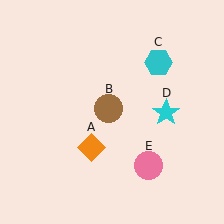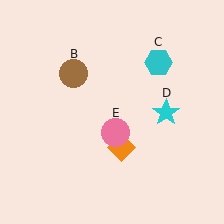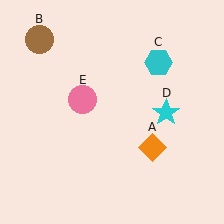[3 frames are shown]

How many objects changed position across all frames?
3 objects changed position: orange diamond (object A), brown circle (object B), pink circle (object E).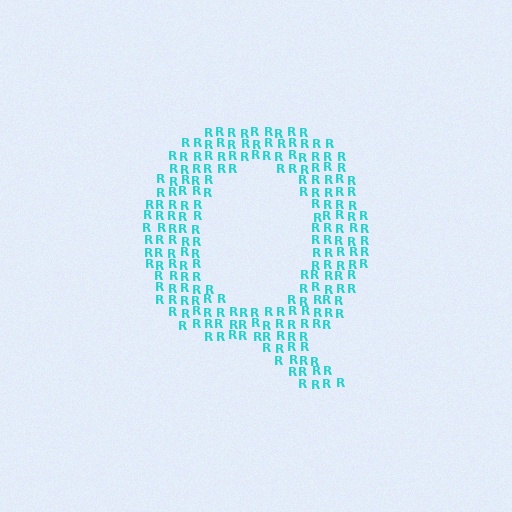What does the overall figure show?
The overall figure shows the letter Q.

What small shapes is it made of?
It is made of small letter R's.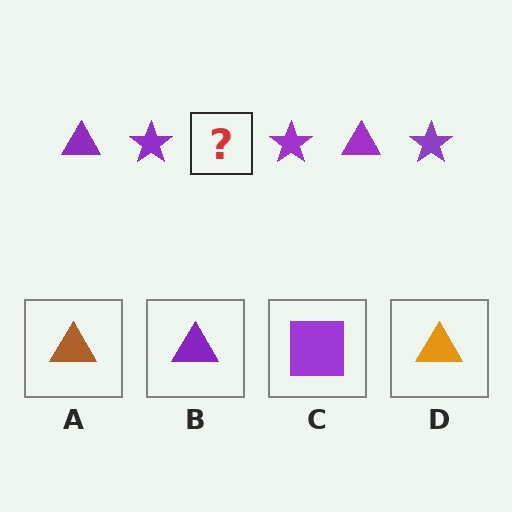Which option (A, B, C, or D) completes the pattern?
B.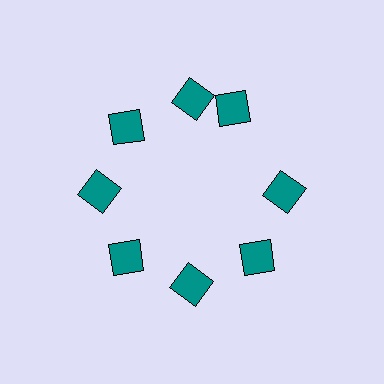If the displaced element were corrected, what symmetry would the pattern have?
It would have 8-fold rotational symmetry — the pattern would map onto itself every 45 degrees.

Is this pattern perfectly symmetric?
No. The 8 teal diamonds are arranged in a ring, but one element near the 2 o'clock position is rotated out of alignment along the ring, breaking the 8-fold rotational symmetry.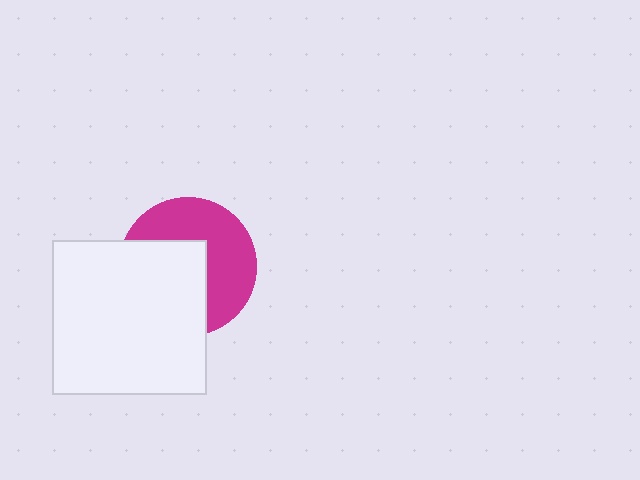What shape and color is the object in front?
The object in front is a white square.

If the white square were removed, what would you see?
You would see the complete magenta circle.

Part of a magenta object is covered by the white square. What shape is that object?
It is a circle.